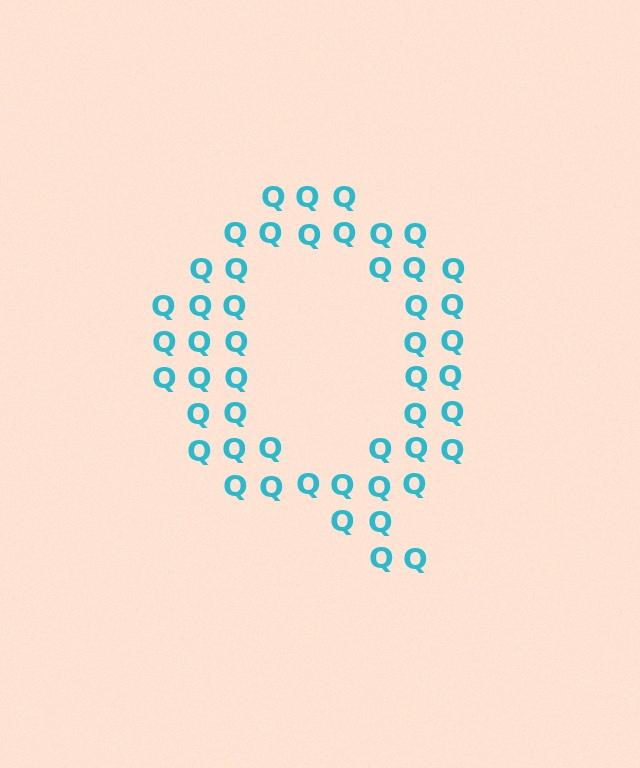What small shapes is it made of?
It is made of small letter Q's.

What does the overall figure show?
The overall figure shows the letter Q.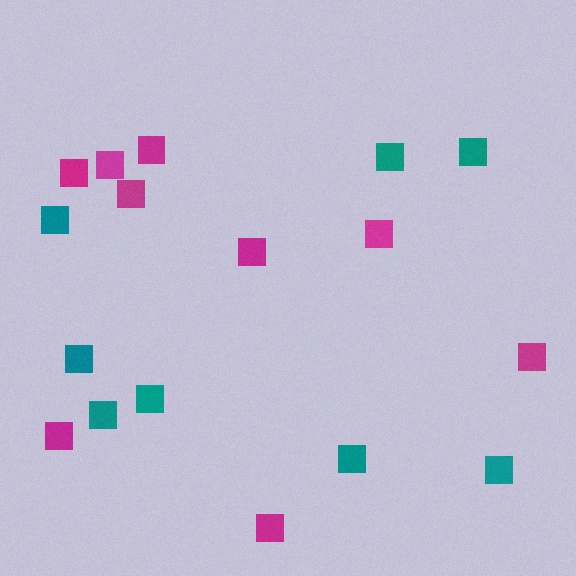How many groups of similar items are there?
There are 2 groups: one group of teal squares (8) and one group of magenta squares (9).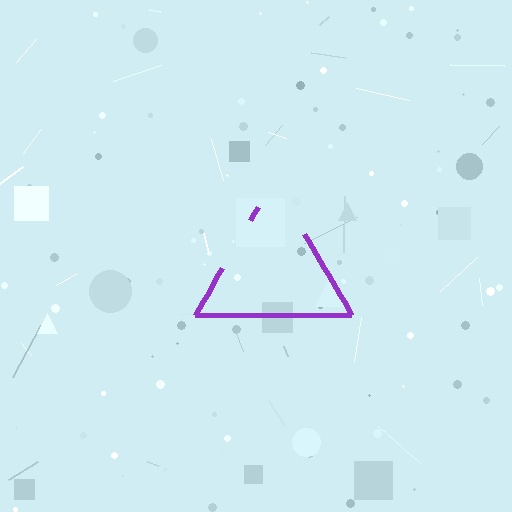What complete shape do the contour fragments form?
The contour fragments form a triangle.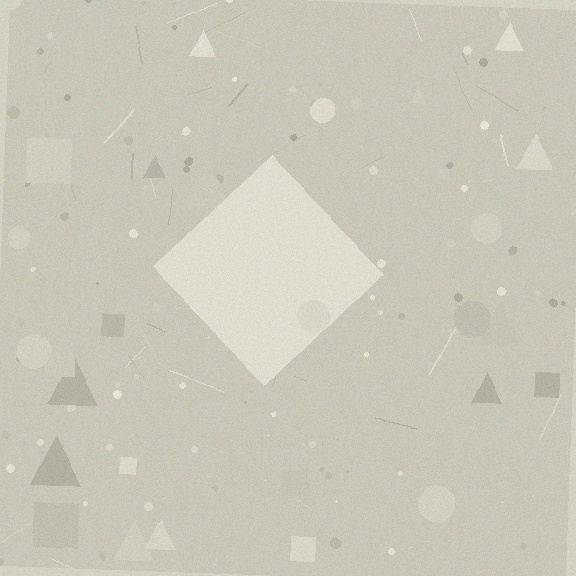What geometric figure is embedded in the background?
A diamond is embedded in the background.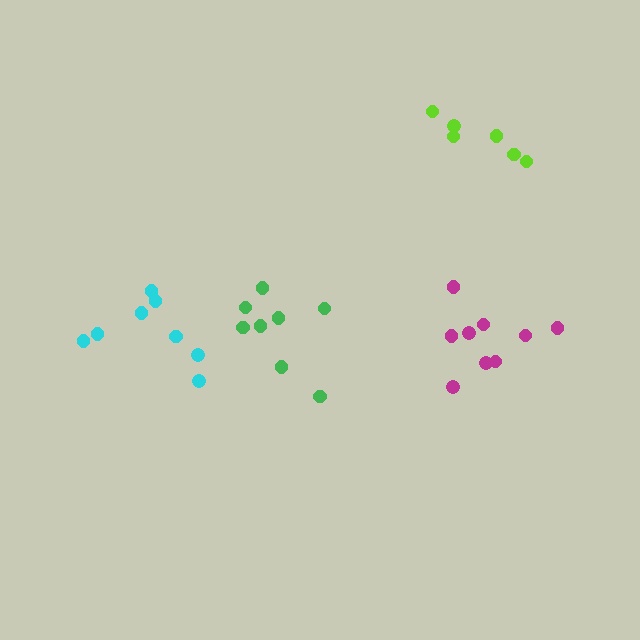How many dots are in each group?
Group 1: 8 dots, Group 2: 6 dots, Group 3: 8 dots, Group 4: 9 dots (31 total).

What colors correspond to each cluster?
The clusters are colored: cyan, lime, green, magenta.